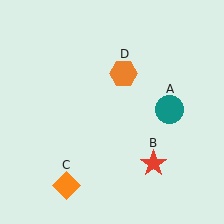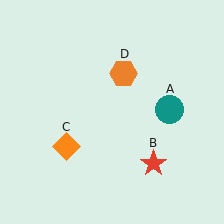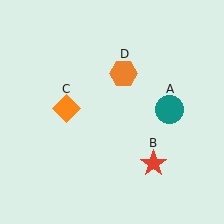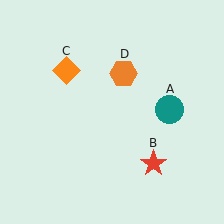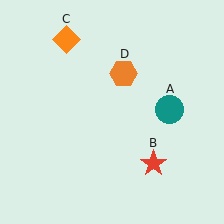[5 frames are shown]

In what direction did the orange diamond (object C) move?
The orange diamond (object C) moved up.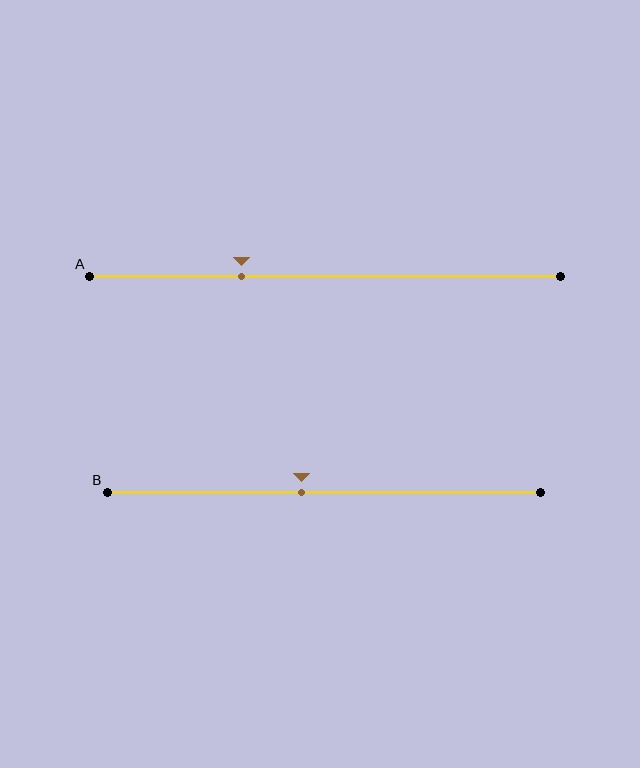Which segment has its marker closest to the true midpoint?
Segment B has its marker closest to the true midpoint.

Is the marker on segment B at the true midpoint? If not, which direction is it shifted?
No, the marker on segment B is shifted to the left by about 5% of the segment length.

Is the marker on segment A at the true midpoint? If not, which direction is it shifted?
No, the marker on segment A is shifted to the left by about 18% of the segment length.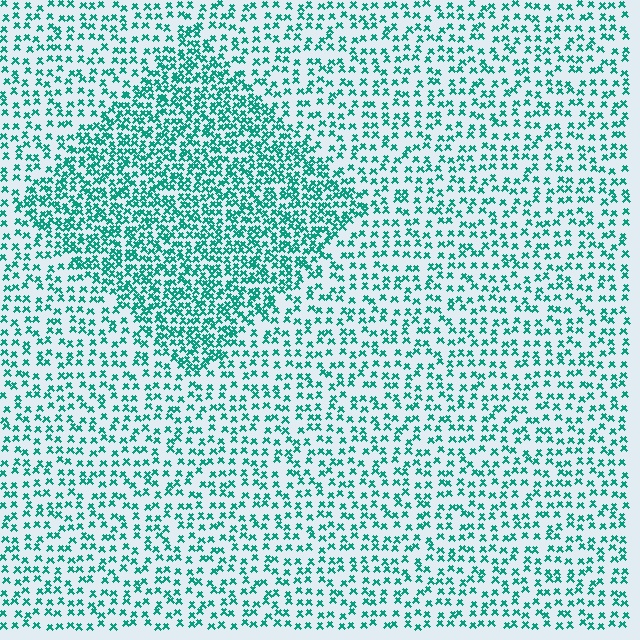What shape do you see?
I see a diamond.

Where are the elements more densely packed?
The elements are more densely packed inside the diamond boundary.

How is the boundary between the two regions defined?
The boundary is defined by a change in element density (approximately 2.0x ratio). All elements are the same color, size, and shape.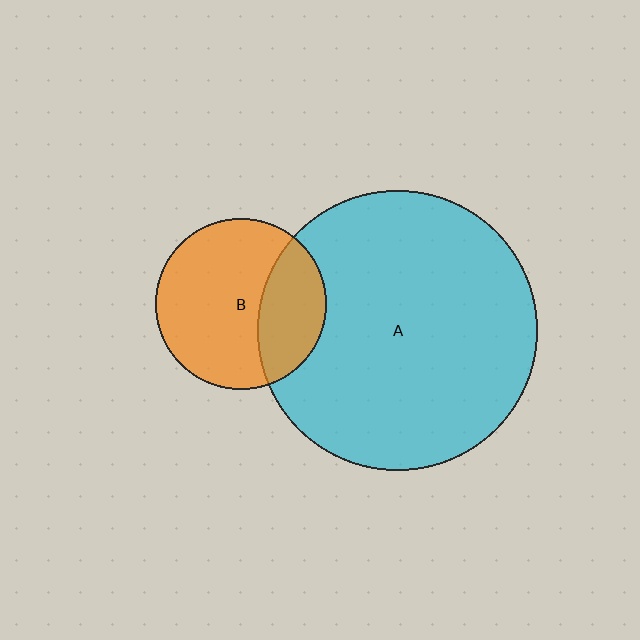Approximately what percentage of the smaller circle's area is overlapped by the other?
Approximately 30%.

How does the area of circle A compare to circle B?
Approximately 2.7 times.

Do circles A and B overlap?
Yes.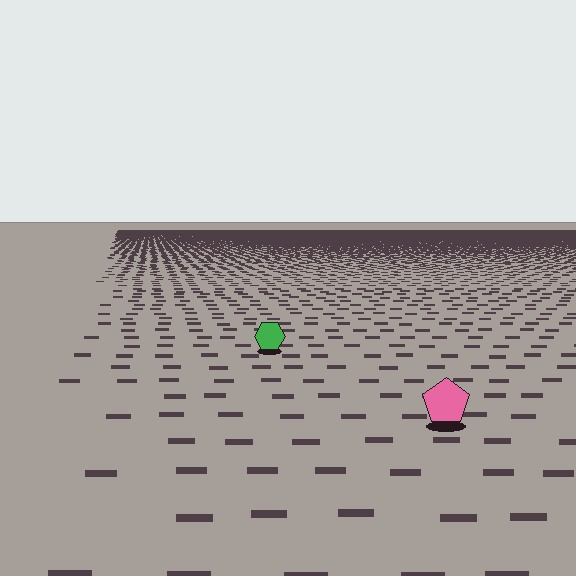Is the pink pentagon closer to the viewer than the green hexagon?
Yes. The pink pentagon is closer — you can tell from the texture gradient: the ground texture is coarser near it.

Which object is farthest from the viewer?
The green hexagon is farthest from the viewer. It appears smaller and the ground texture around it is denser.